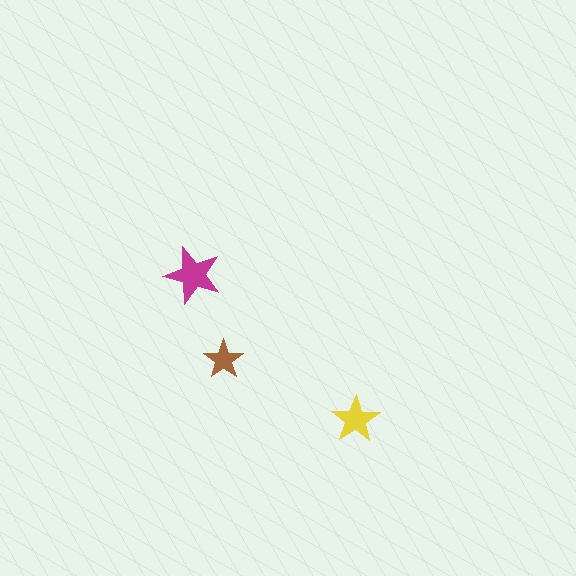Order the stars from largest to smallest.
the magenta one, the yellow one, the brown one.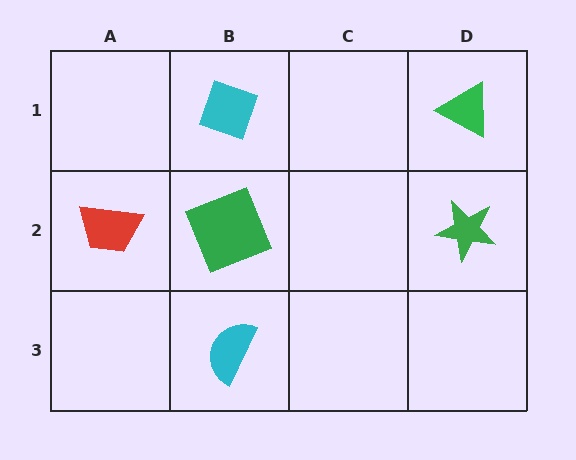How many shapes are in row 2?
3 shapes.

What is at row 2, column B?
A green square.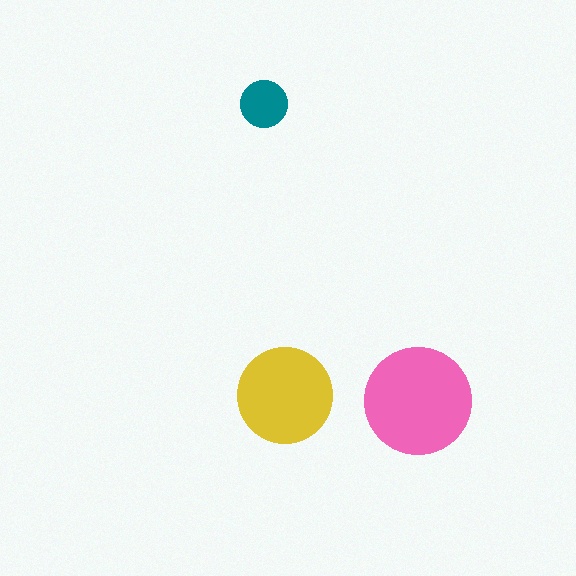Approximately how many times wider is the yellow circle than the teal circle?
About 2 times wider.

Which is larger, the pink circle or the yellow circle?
The pink one.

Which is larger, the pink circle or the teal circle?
The pink one.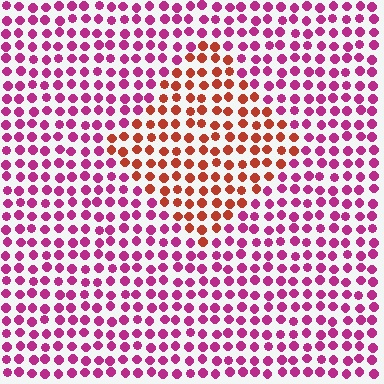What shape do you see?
I see a diamond.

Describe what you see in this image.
The image is filled with small magenta elements in a uniform arrangement. A diamond-shaped region is visible where the elements are tinted to a slightly different hue, forming a subtle color boundary.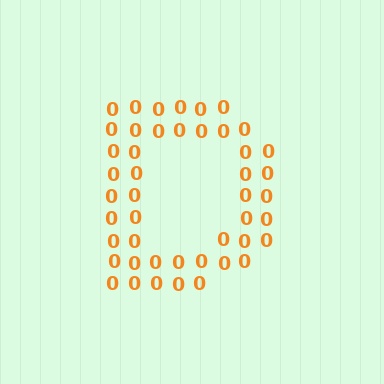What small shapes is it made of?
It is made of small digit 0's.